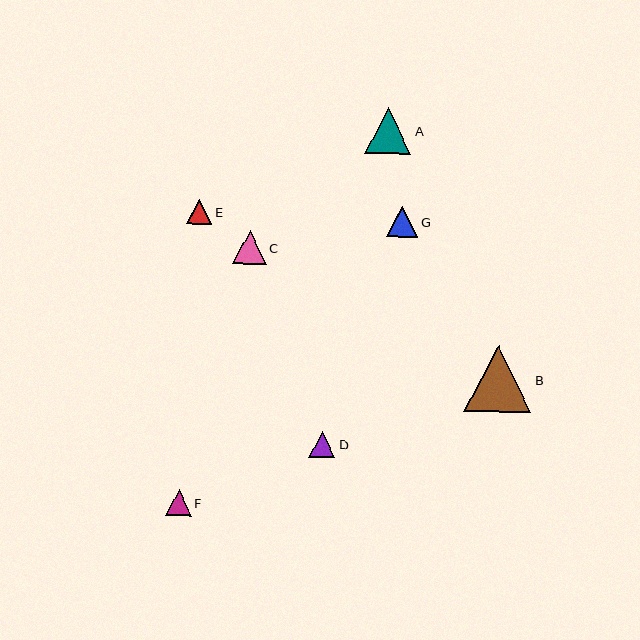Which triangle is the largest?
Triangle B is the largest with a size of approximately 67 pixels.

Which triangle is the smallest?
Triangle E is the smallest with a size of approximately 25 pixels.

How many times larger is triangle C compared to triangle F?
Triangle C is approximately 1.3 times the size of triangle F.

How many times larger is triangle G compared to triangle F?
Triangle G is approximately 1.2 times the size of triangle F.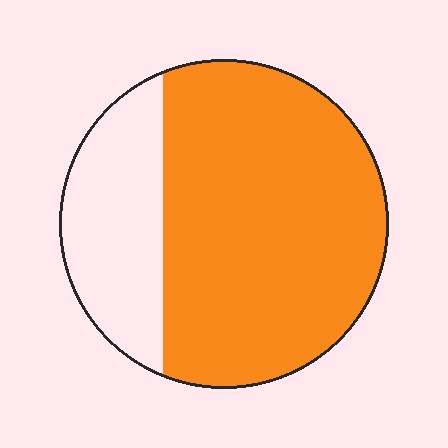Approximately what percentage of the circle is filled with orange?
Approximately 75%.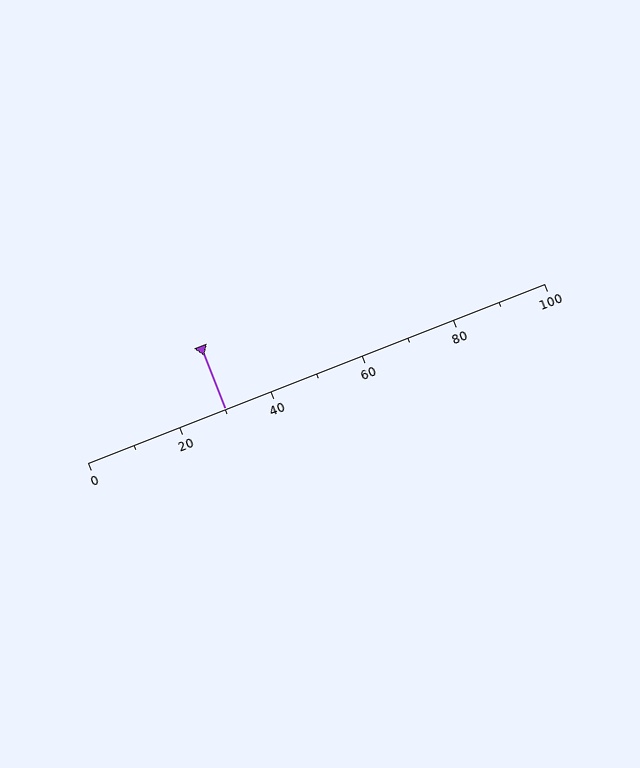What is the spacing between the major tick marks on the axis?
The major ticks are spaced 20 apart.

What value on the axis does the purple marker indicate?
The marker indicates approximately 30.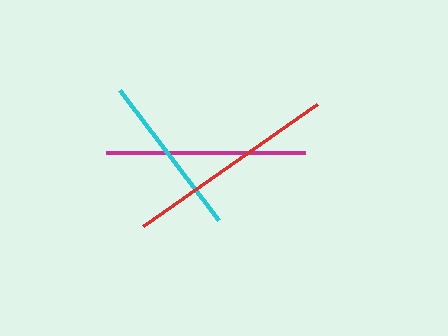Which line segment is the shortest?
The cyan line is the shortest at approximately 164 pixels.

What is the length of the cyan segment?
The cyan segment is approximately 164 pixels long.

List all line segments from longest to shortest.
From longest to shortest: red, magenta, cyan.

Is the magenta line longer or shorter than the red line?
The red line is longer than the magenta line.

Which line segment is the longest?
The red line is the longest at approximately 213 pixels.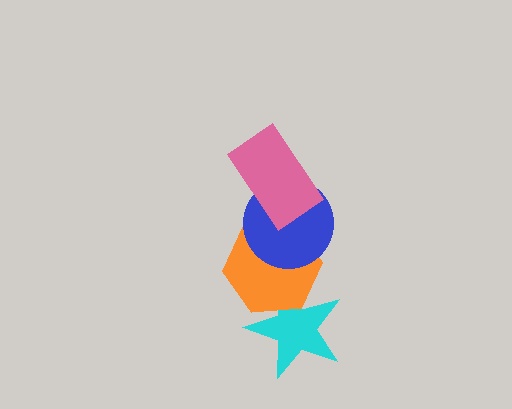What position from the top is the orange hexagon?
The orange hexagon is 3rd from the top.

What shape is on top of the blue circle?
The pink rectangle is on top of the blue circle.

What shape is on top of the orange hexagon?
The blue circle is on top of the orange hexagon.